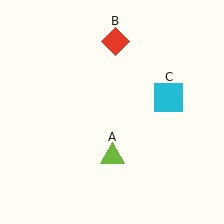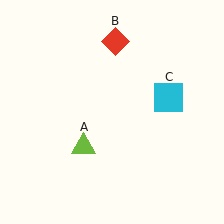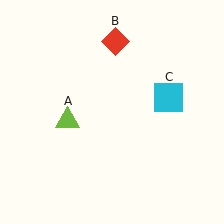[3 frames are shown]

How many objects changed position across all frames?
1 object changed position: lime triangle (object A).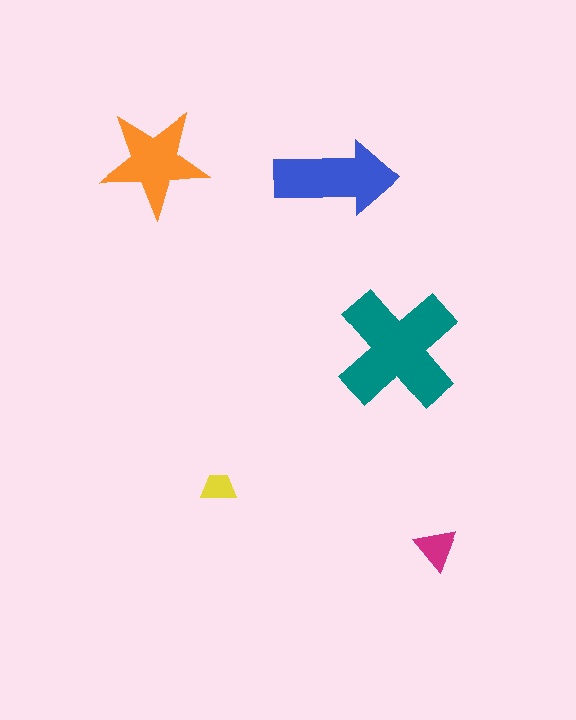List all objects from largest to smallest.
The teal cross, the blue arrow, the orange star, the magenta triangle, the yellow trapezoid.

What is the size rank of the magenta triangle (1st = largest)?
4th.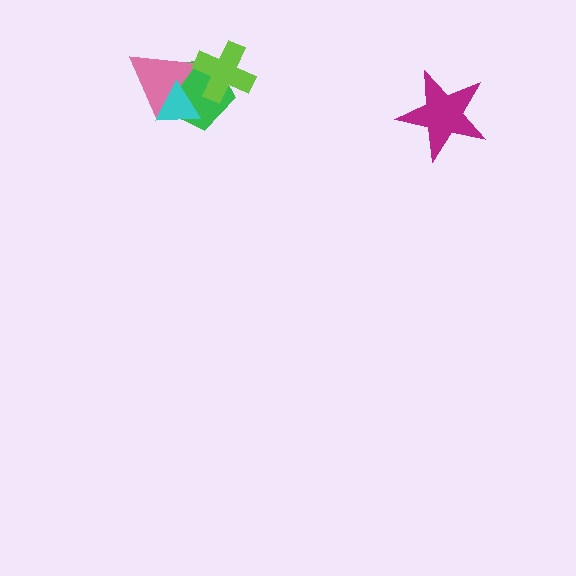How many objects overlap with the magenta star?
0 objects overlap with the magenta star.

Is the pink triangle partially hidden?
Yes, it is partially covered by another shape.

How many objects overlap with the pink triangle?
2 objects overlap with the pink triangle.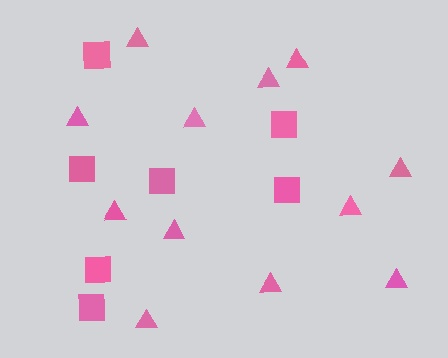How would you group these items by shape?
There are 2 groups: one group of squares (7) and one group of triangles (12).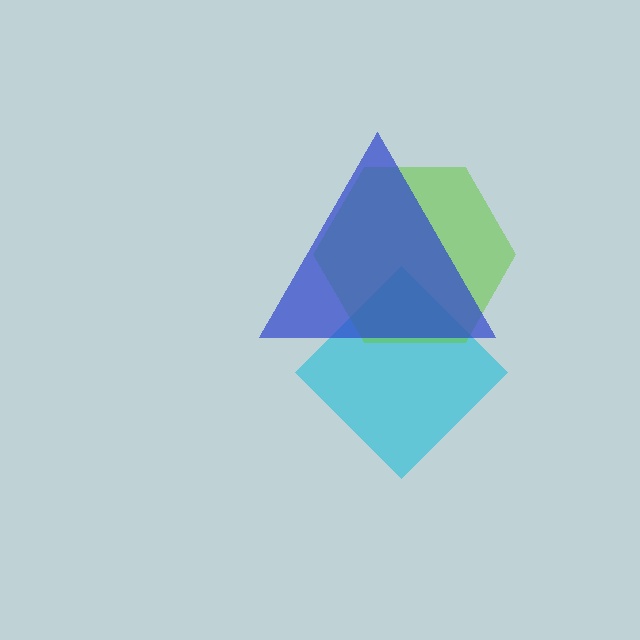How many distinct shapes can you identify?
There are 3 distinct shapes: a cyan diamond, a lime hexagon, a blue triangle.